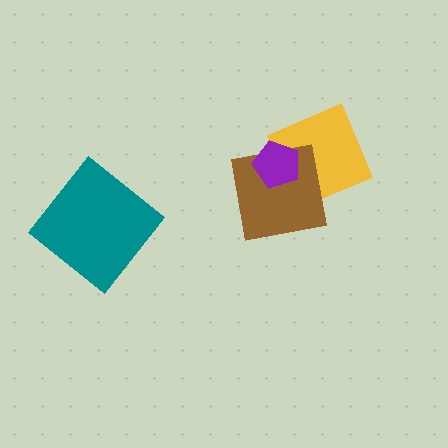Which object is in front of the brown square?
The purple pentagon is in front of the brown square.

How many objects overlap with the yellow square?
2 objects overlap with the yellow square.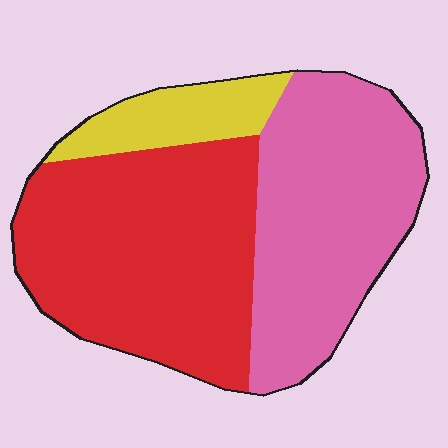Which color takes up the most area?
Red, at roughly 50%.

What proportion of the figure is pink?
Pink covers around 40% of the figure.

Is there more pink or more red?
Red.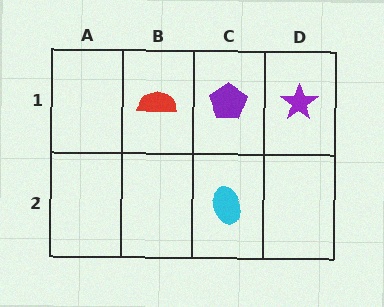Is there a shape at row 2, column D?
No, that cell is empty.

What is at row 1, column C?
A purple pentagon.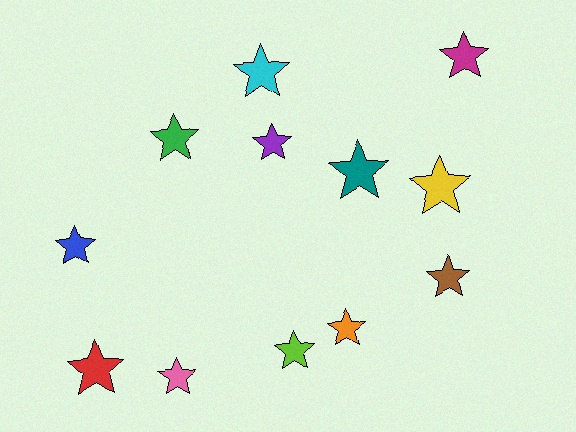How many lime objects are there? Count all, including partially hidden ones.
There is 1 lime object.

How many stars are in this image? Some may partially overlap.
There are 12 stars.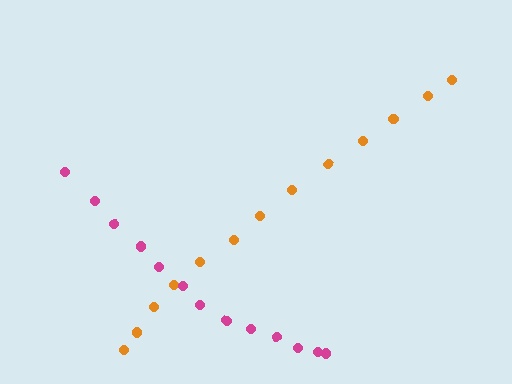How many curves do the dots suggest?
There are 2 distinct paths.